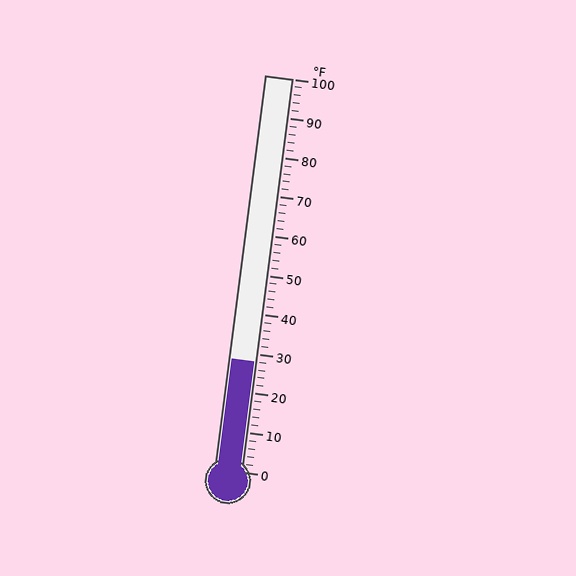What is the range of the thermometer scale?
The thermometer scale ranges from 0°F to 100°F.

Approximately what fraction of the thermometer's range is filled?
The thermometer is filled to approximately 30% of its range.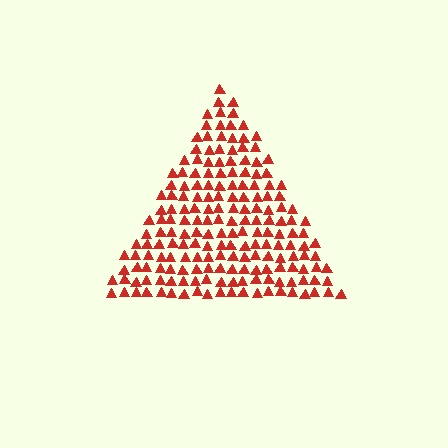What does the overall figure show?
The overall figure shows a triangle.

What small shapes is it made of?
It is made of small triangles.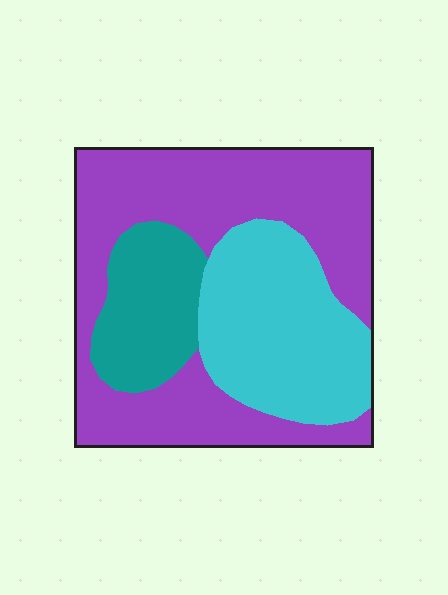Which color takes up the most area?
Purple, at roughly 55%.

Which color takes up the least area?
Teal, at roughly 15%.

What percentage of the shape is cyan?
Cyan covers about 30% of the shape.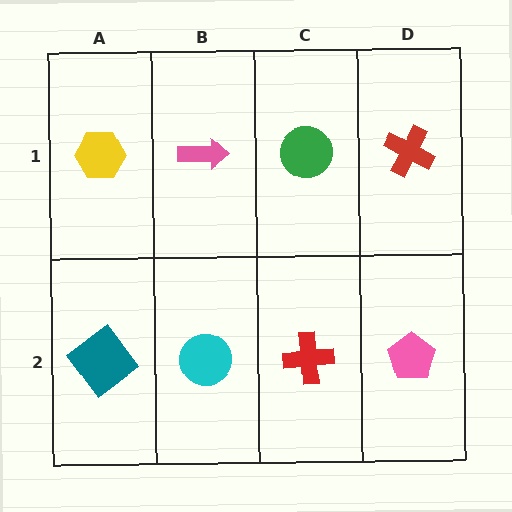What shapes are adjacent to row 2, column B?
A pink arrow (row 1, column B), a teal diamond (row 2, column A), a red cross (row 2, column C).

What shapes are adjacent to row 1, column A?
A teal diamond (row 2, column A), a pink arrow (row 1, column B).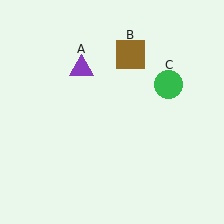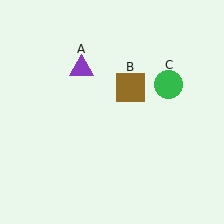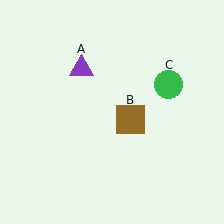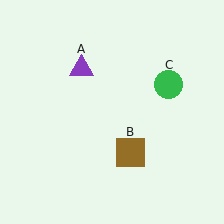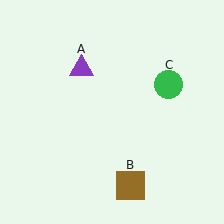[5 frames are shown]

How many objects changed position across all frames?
1 object changed position: brown square (object B).